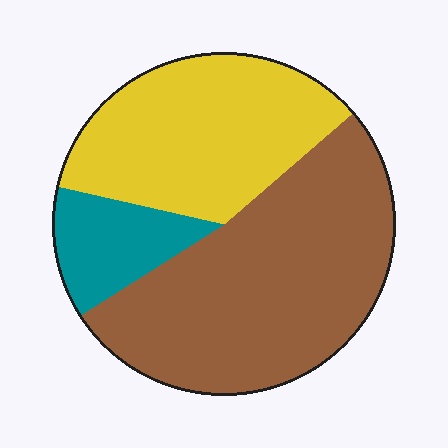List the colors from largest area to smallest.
From largest to smallest: brown, yellow, teal.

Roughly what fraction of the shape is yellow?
Yellow takes up between a quarter and a half of the shape.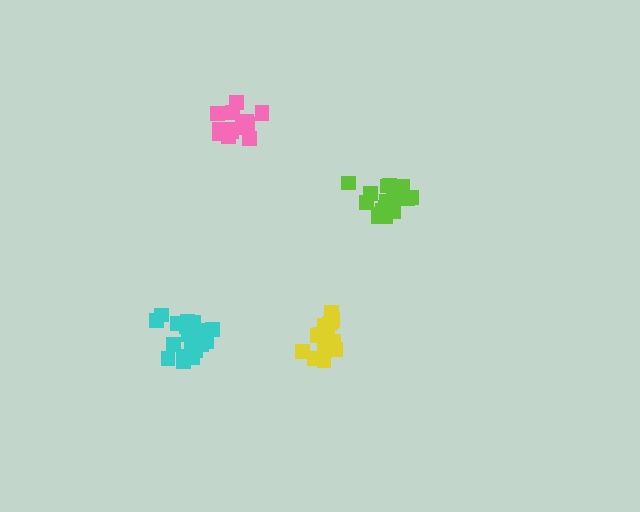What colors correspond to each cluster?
The clusters are colored: lime, pink, cyan, yellow.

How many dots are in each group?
Group 1: 18 dots, Group 2: 14 dots, Group 3: 19 dots, Group 4: 15 dots (66 total).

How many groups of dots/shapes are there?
There are 4 groups.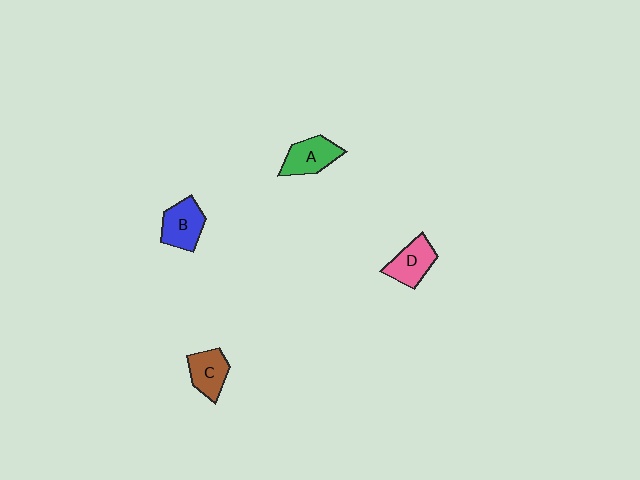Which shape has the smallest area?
Shape C (brown).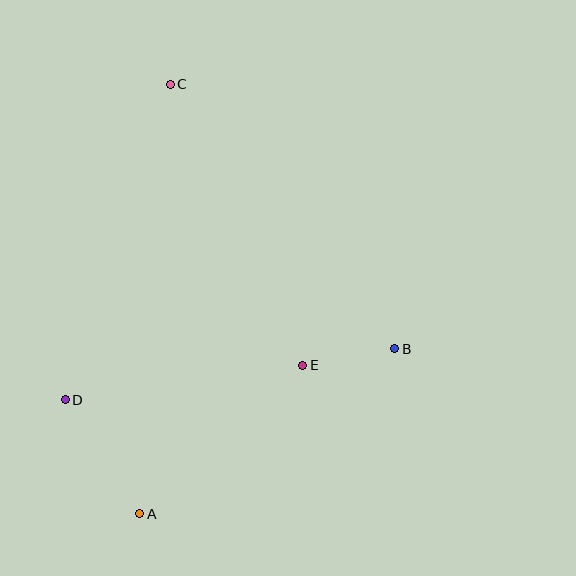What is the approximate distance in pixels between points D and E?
The distance between D and E is approximately 240 pixels.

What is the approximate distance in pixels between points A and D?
The distance between A and D is approximately 136 pixels.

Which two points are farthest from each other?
Points A and C are farthest from each other.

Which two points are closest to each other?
Points B and E are closest to each other.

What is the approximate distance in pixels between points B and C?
The distance between B and C is approximately 347 pixels.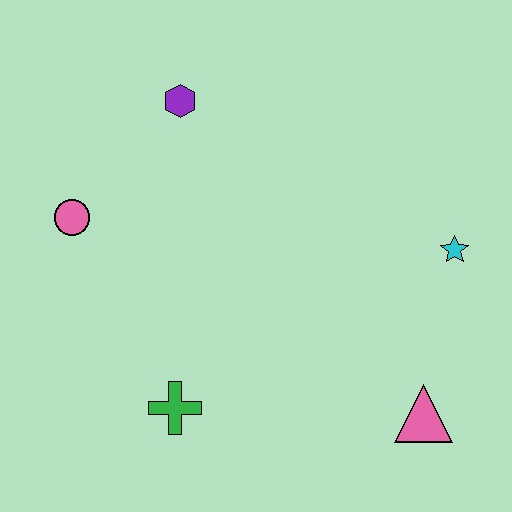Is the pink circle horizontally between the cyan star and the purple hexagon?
No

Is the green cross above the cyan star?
No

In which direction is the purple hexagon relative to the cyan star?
The purple hexagon is to the left of the cyan star.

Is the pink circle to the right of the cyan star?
No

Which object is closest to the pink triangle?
The cyan star is closest to the pink triangle.